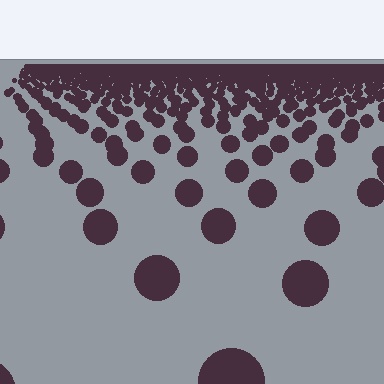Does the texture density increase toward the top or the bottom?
Density increases toward the top.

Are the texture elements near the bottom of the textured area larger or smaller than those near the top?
Larger. Near the bottom, elements are closer to the viewer and appear at a bigger on-screen size.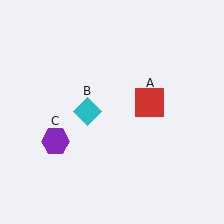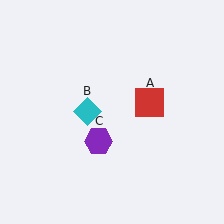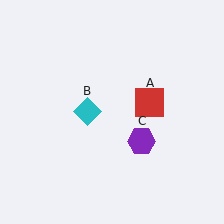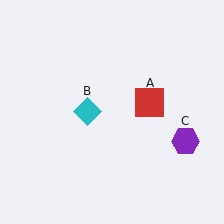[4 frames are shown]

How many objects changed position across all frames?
1 object changed position: purple hexagon (object C).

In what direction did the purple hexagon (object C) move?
The purple hexagon (object C) moved right.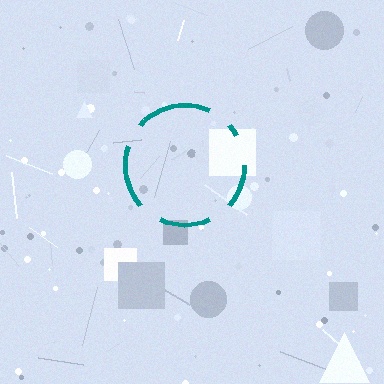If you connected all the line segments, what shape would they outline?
They would outline a circle.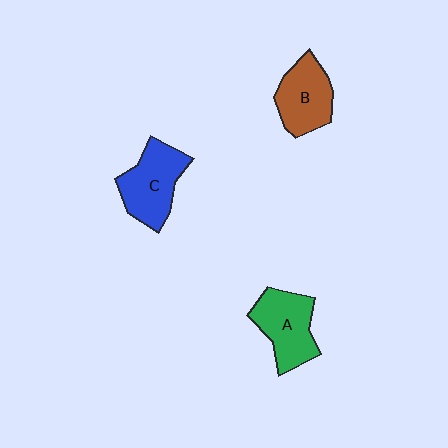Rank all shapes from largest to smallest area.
From largest to smallest: C (blue), A (green), B (brown).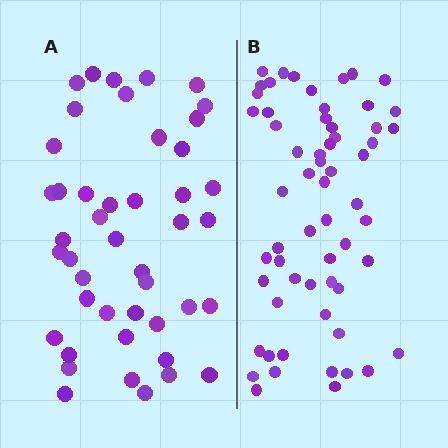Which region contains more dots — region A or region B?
Region B (the right region) has more dots.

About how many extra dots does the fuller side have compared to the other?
Region B has approximately 15 more dots than region A.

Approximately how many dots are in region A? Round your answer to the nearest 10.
About 40 dots. (The exact count is 45, which rounds to 40.)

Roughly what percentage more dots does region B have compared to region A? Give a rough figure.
About 35% more.